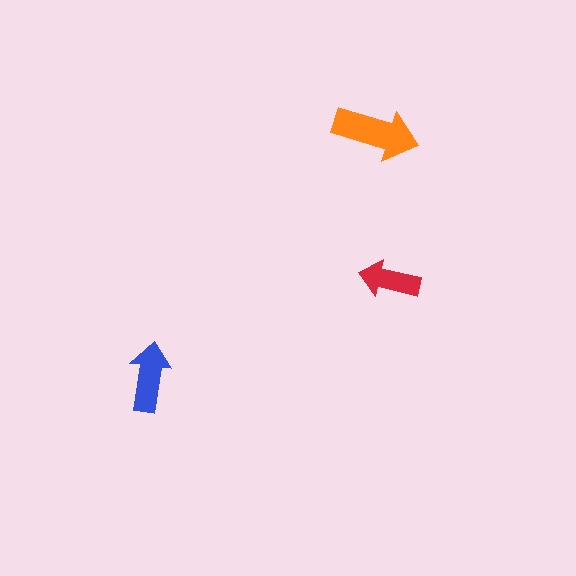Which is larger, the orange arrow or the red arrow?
The orange one.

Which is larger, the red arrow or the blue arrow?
The blue one.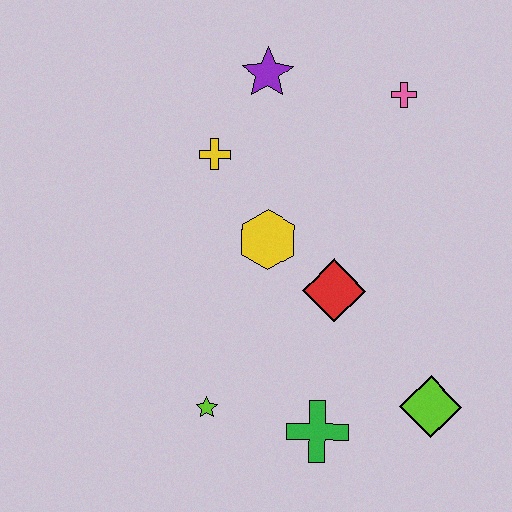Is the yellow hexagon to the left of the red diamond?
Yes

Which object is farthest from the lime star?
The pink cross is farthest from the lime star.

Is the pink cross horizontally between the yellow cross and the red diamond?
No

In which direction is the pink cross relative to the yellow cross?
The pink cross is to the right of the yellow cross.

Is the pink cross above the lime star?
Yes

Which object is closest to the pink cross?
The purple star is closest to the pink cross.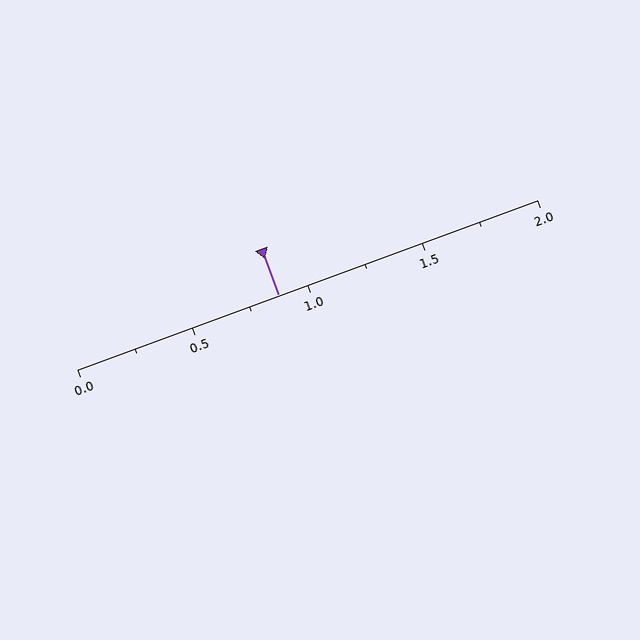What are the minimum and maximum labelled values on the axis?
The axis runs from 0.0 to 2.0.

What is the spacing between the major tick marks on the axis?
The major ticks are spaced 0.5 apart.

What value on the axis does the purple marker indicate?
The marker indicates approximately 0.88.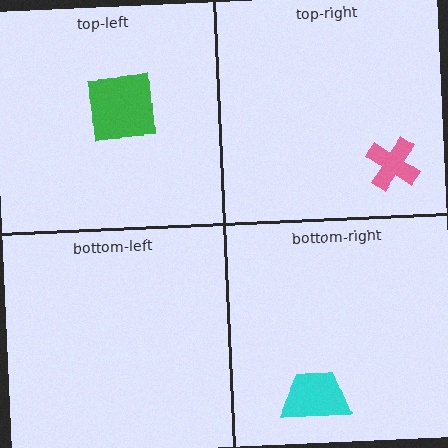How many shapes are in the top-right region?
1.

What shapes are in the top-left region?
The green square.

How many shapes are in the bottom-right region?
1.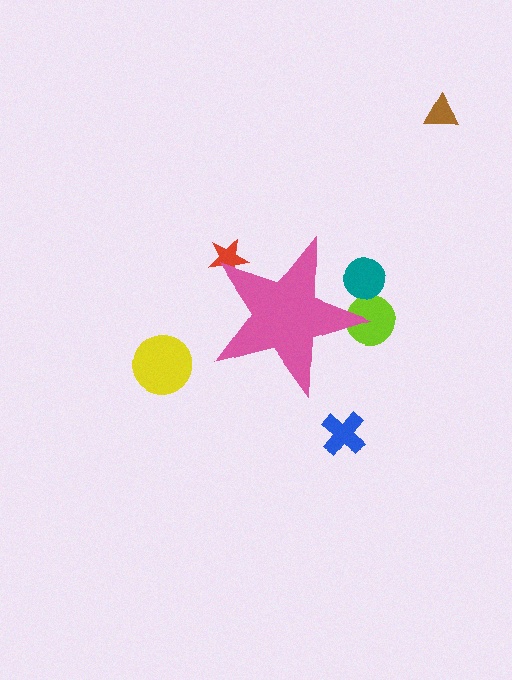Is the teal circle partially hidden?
Yes, the teal circle is partially hidden behind the pink star.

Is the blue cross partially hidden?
No, the blue cross is fully visible.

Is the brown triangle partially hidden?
No, the brown triangle is fully visible.